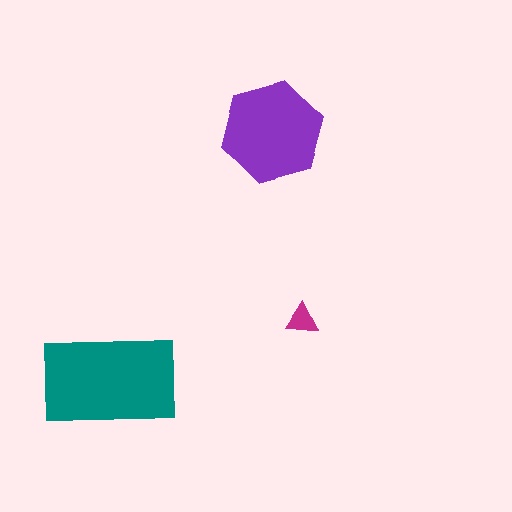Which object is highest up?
The purple hexagon is topmost.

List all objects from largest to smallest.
The teal rectangle, the purple hexagon, the magenta triangle.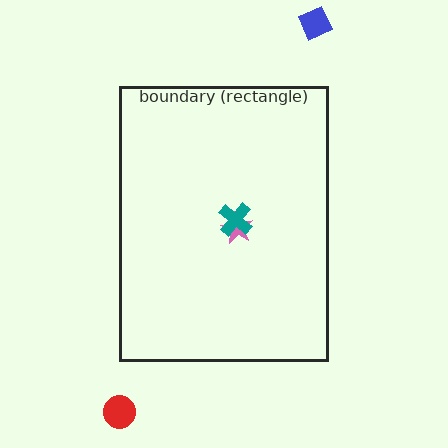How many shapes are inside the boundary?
2 inside, 2 outside.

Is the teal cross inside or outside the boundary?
Inside.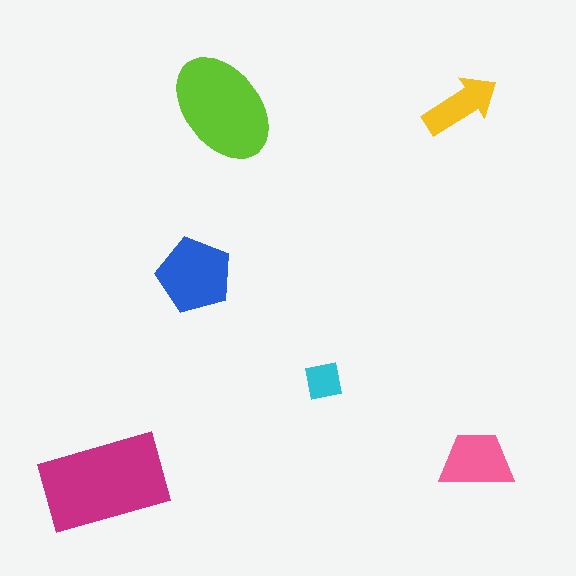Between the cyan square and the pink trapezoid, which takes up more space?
The pink trapezoid.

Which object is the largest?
The magenta rectangle.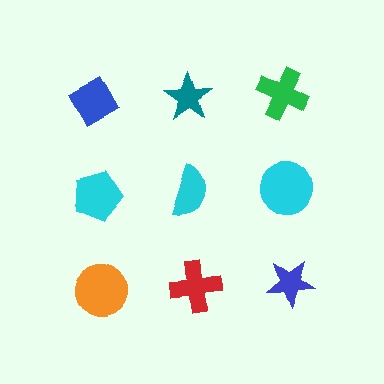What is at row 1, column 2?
A teal star.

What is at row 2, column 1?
A cyan pentagon.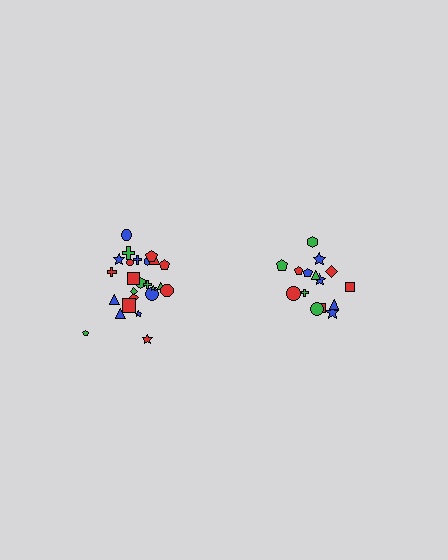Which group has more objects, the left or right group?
The left group.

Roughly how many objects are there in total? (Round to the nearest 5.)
Roughly 40 objects in total.